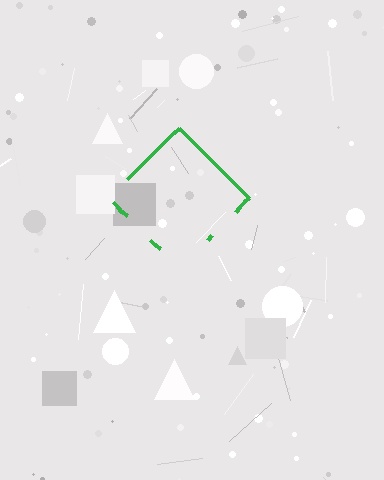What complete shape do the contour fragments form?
The contour fragments form a diamond.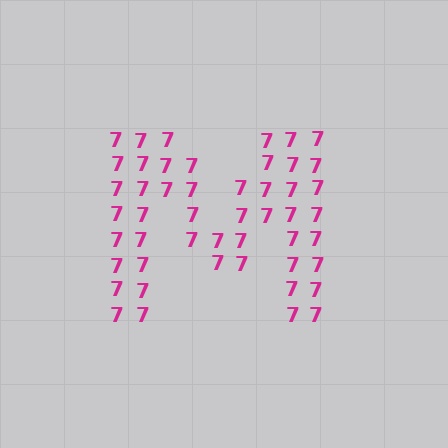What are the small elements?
The small elements are digit 7's.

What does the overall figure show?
The overall figure shows the letter M.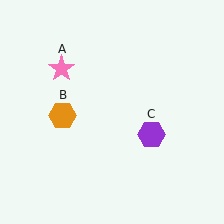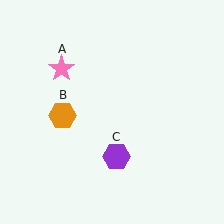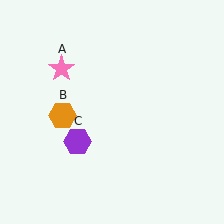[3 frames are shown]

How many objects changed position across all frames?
1 object changed position: purple hexagon (object C).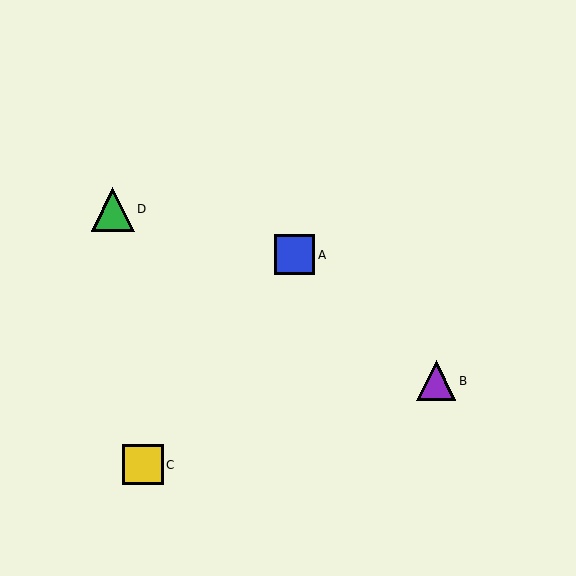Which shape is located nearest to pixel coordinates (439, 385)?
The purple triangle (labeled B) at (436, 381) is nearest to that location.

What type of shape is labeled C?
Shape C is a yellow square.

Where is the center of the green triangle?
The center of the green triangle is at (113, 209).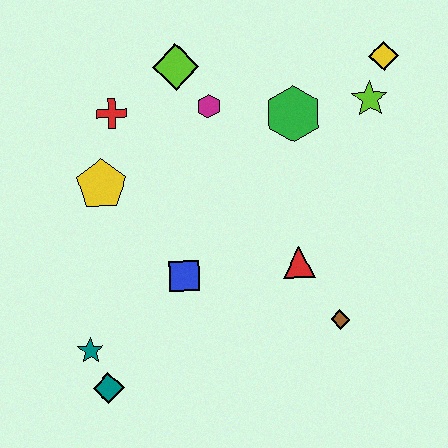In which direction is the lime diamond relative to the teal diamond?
The lime diamond is above the teal diamond.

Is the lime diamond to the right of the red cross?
Yes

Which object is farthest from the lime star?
The teal diamond is farthest from the lime star.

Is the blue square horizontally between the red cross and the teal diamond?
No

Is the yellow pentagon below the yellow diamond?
Yes